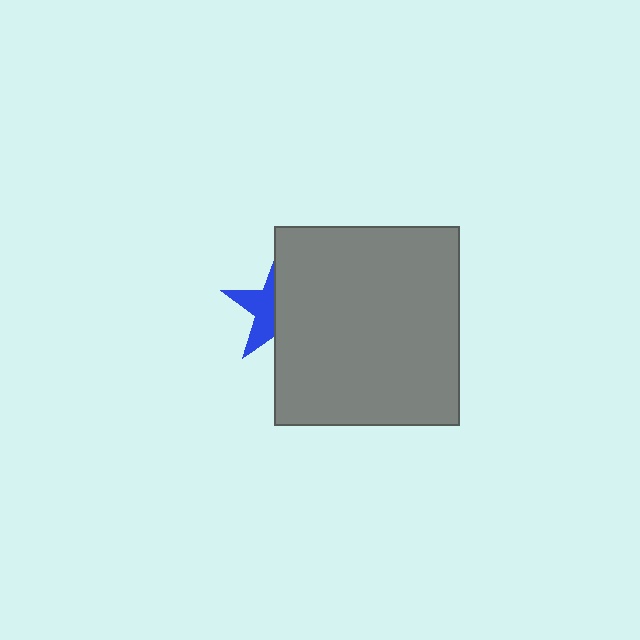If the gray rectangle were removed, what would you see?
You would see the complete blue star.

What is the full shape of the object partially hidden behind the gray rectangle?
The partially hidden object is a blue star.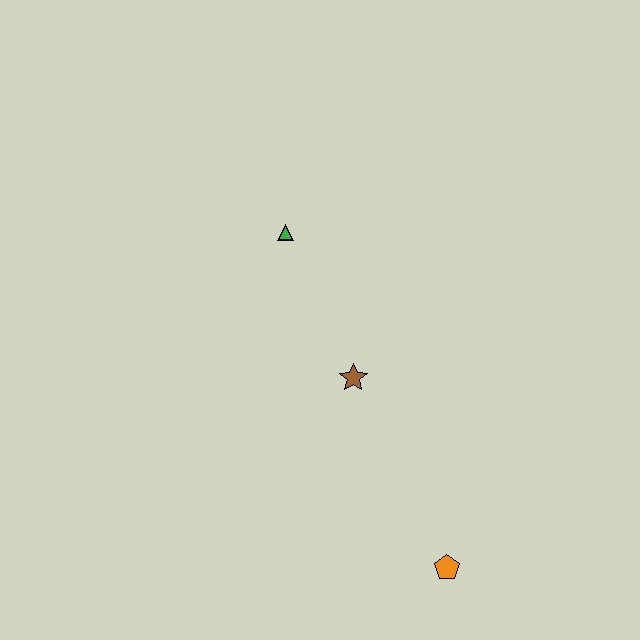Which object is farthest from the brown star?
The orange pentagon is farthest from the brown star.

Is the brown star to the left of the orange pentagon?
Yes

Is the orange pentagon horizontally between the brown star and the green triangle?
No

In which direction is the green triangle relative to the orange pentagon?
The green triangle is above the orange pentagon.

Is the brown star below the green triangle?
Yes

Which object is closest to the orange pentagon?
The brown star is closest to the orange pentagon.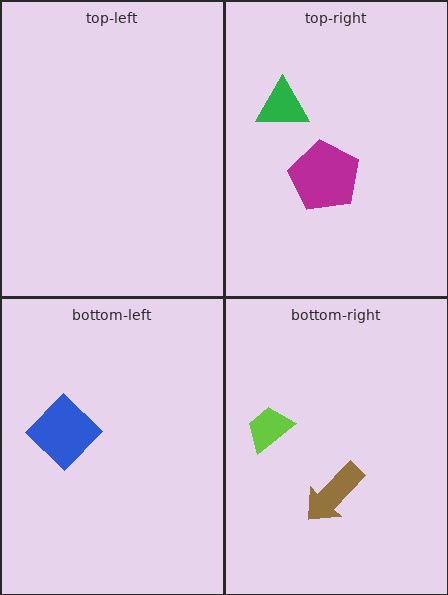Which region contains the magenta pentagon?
The top-right region.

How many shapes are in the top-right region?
2.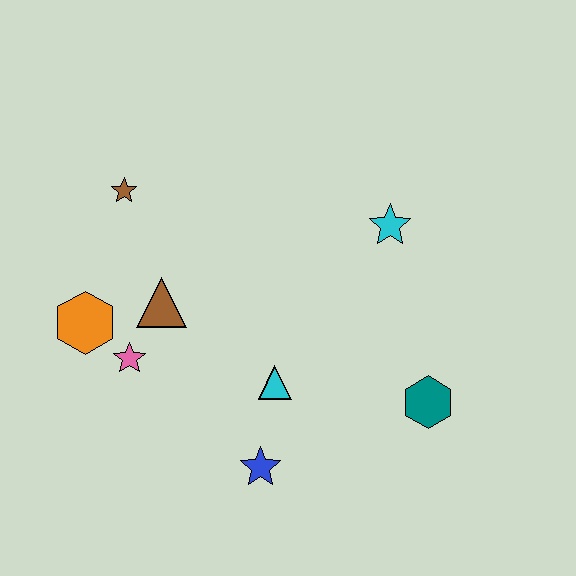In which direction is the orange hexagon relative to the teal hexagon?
The orange hexagon is to the left of the teal hexagon.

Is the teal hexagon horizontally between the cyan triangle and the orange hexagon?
No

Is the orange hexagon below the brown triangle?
Yes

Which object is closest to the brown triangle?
The pink star is closest to the brown triangle.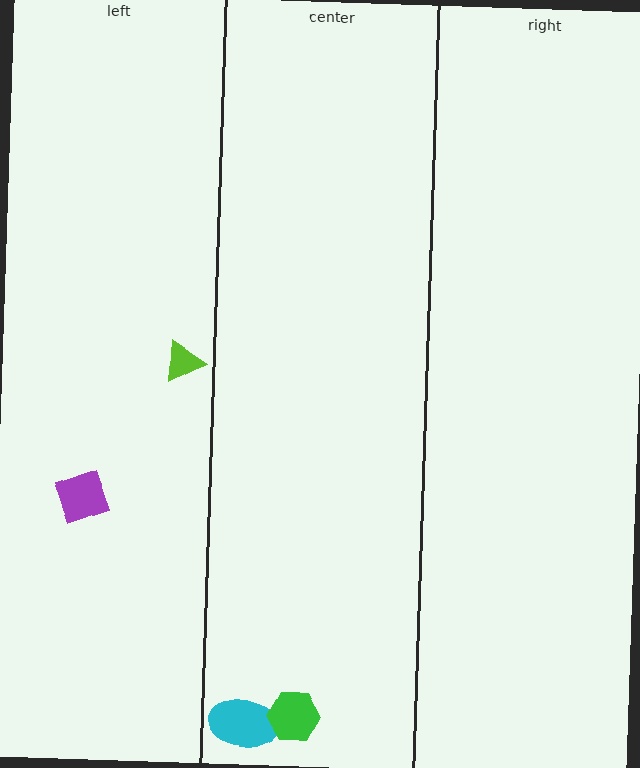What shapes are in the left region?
The lime triangle, the purple square.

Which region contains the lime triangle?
The left region.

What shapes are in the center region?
The cyan ellipse, the green hexagon.